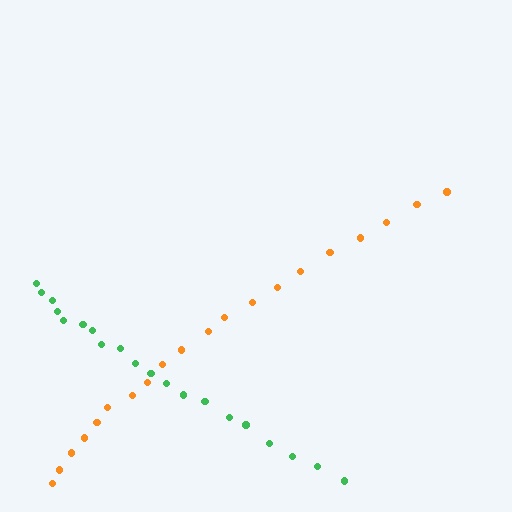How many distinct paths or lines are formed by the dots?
There are 2 distinct paths.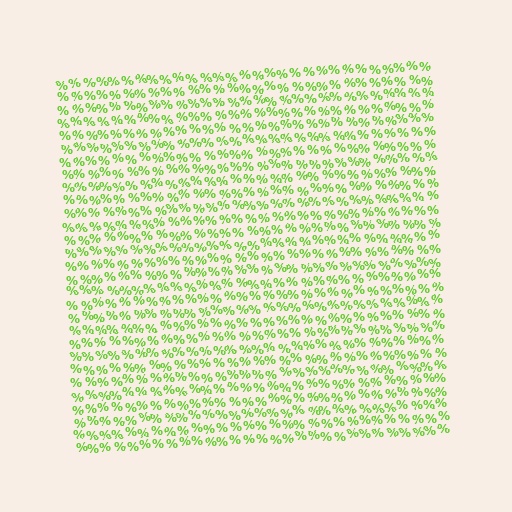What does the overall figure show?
The overall figure shows a square.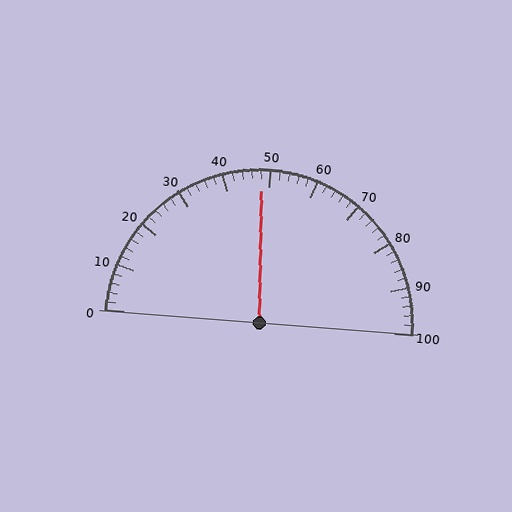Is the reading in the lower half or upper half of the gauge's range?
The reading is in the lower half of the range (0 to 100).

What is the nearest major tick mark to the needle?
The nearest major tick mark is 50.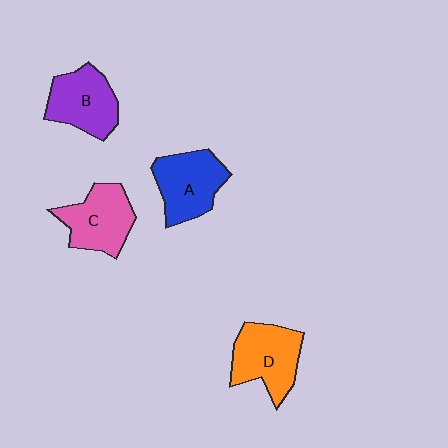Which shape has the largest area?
Shape D (orange).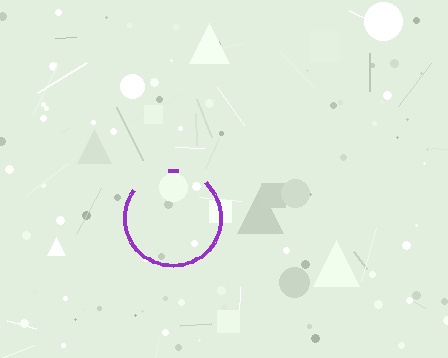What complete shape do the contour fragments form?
The contour fragments form a circle.